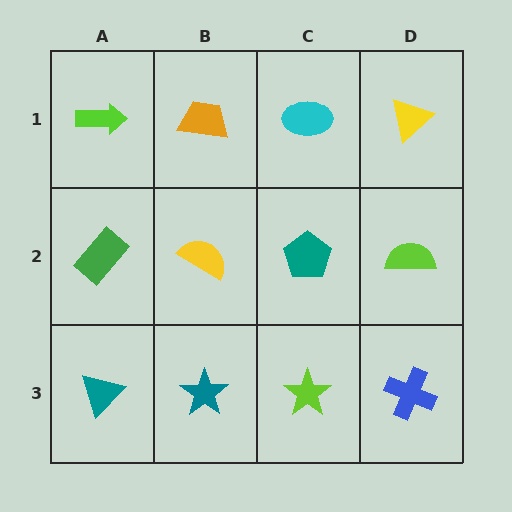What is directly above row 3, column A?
A green rectangle.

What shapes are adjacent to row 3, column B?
A yellow semicircle (row 2, column B), a teal triangle (row 3, column A), a lime star (row 3, column C).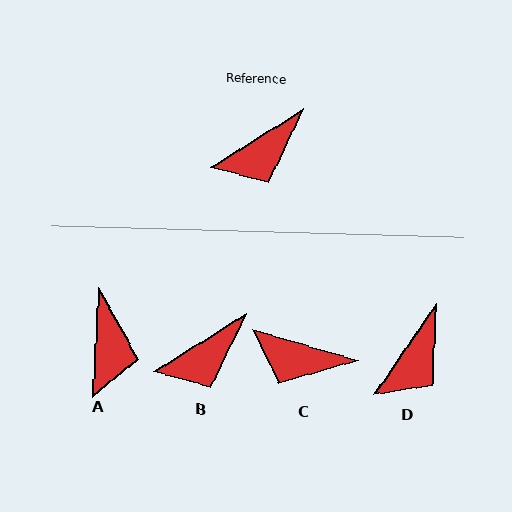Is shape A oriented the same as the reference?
No, it is off by about 55 degrees.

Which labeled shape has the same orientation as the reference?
B.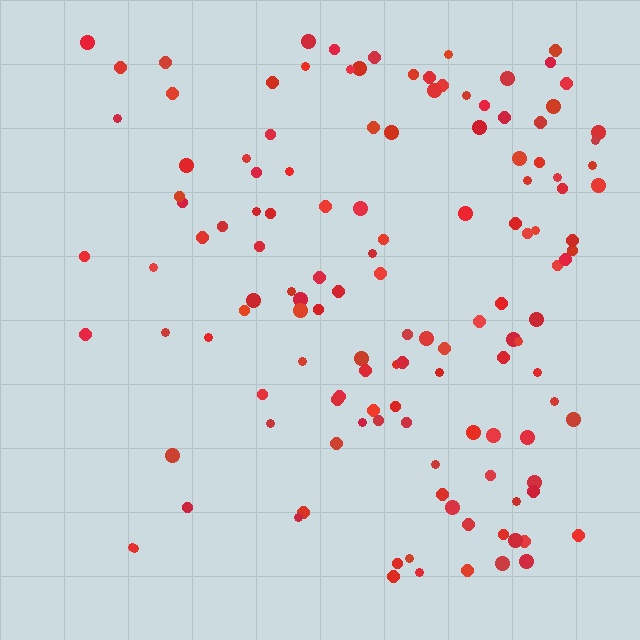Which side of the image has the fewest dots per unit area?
The left.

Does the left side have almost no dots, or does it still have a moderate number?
Still a moderate number, just noticeably fewer than the right.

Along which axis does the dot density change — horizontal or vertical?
Horizontal.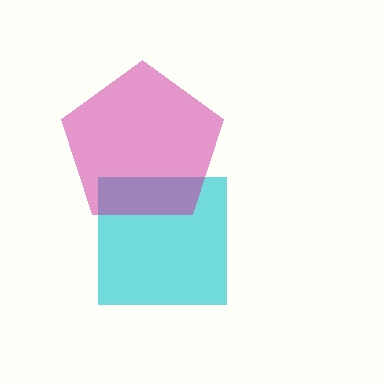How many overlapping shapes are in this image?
There are 2 overlapping shapes in the image.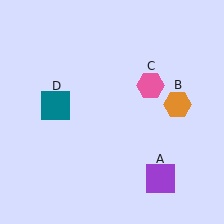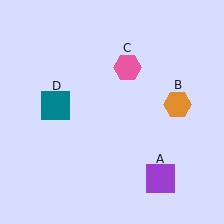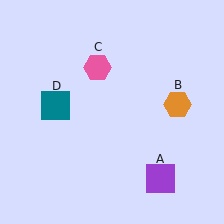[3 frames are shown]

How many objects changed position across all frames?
1 object changed position: pink hexagon (object C).